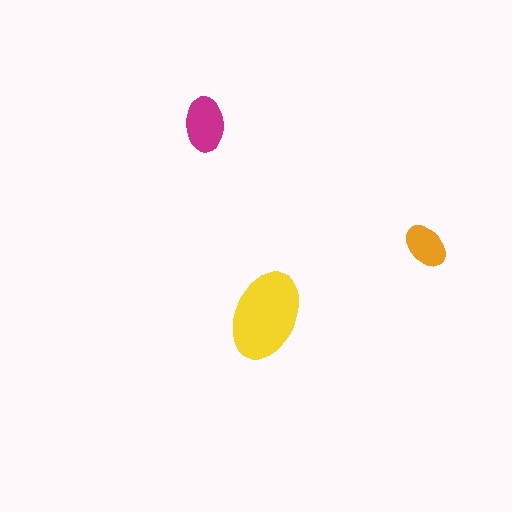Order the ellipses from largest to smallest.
the yellow one, the magenta one, the orange one.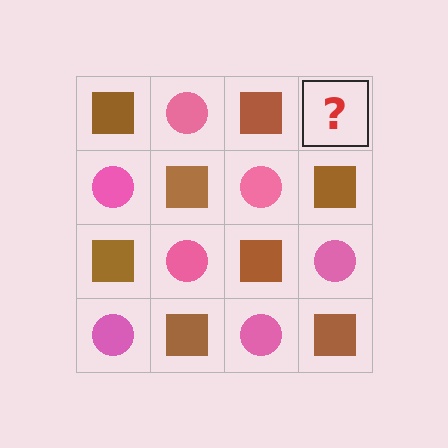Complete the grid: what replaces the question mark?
The question mark should be replaced with a pink circle.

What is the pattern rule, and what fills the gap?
The rule is that it alternates brown square and pink circle in a checkerboard pattern. The gap should be filled with a pink circle.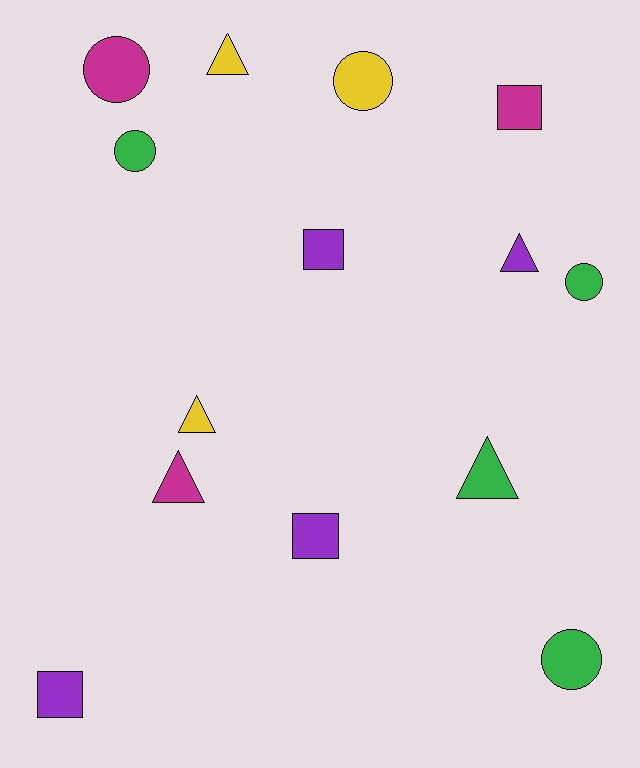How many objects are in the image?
There are 14 objects.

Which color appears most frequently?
Green, with 4 objects.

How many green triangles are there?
There is 1 green triangle.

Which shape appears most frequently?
Circle, with 5 objects.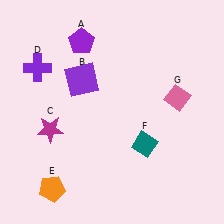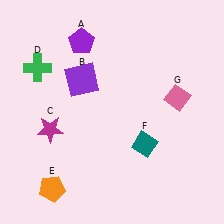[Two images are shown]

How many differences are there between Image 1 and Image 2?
There is 1 difference between the two images.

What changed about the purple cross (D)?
In Image 1, D is purple. In Image 2, it changed to green.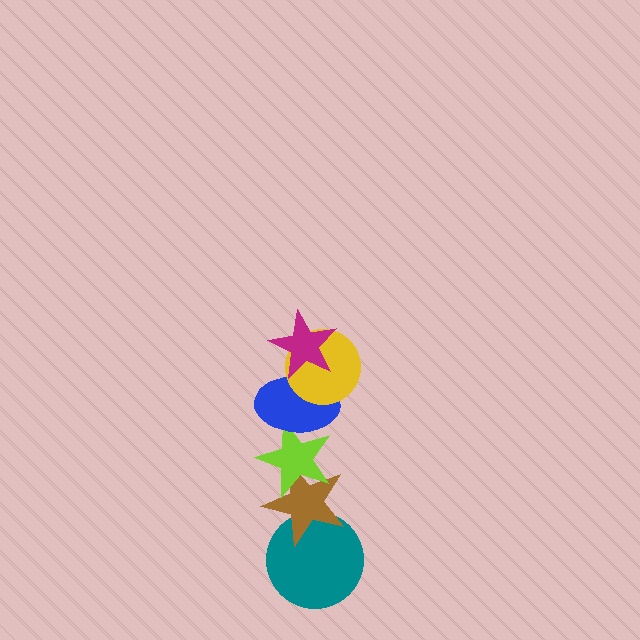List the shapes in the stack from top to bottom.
From top to bottom: the magenta star, the yellow circle, the blue ellipse, the lime star, the brown star, the teal circle.